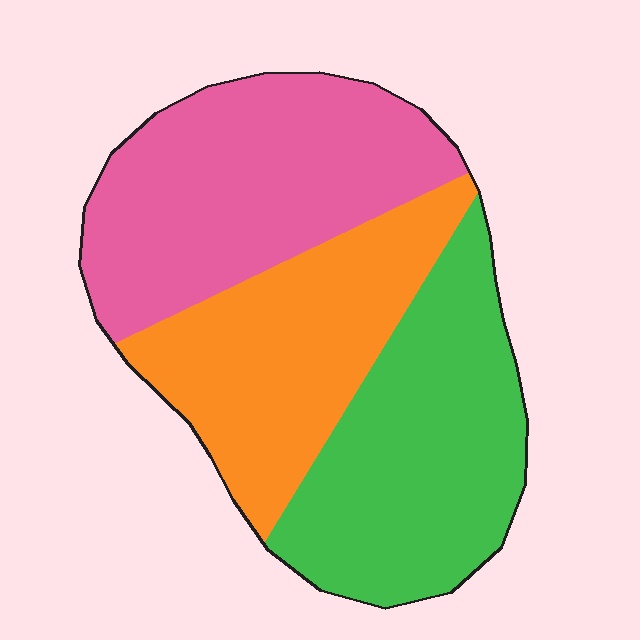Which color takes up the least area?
Orange, at roughly 30%.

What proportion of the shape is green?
Green takes up between a third and a half of the shape.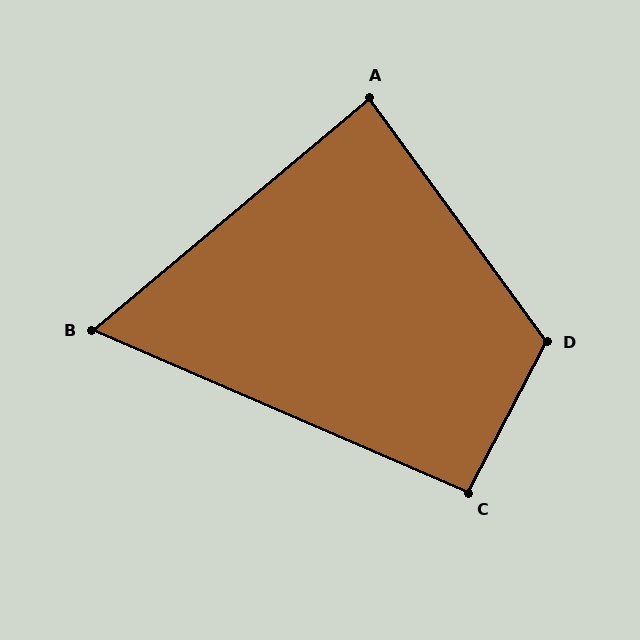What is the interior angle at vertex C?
Approximately 94 degrees (approximately right).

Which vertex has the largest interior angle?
D, at approximately 117 degrees.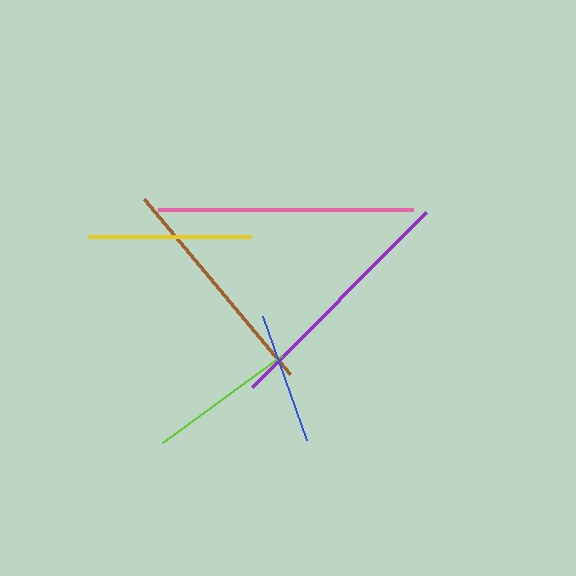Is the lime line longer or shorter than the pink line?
The pink line is longer than the lime line.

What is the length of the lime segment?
The lime segment is approximately 147 pixels long.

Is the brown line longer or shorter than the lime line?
The brown line is longer than the lime line.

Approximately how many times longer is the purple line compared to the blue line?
The purple line is approximately 1.9 times the length of the blue line.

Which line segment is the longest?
The pink line is the longest at approximately 255 pixels.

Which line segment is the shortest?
The blue line is the shortest at approximately 132 pixels.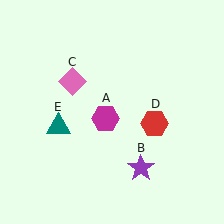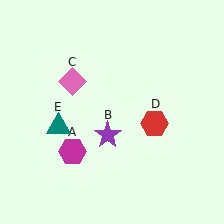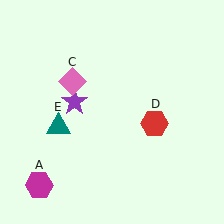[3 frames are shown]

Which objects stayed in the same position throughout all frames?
Pink diamond (object C) and red hexagon (object D) and teal triangle (object E) remained stationary.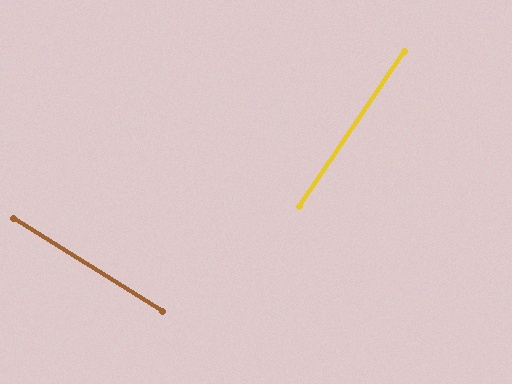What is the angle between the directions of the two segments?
Approximately 88 degrees.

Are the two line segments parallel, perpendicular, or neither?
Perpendicular — they meet at approximately 88°.